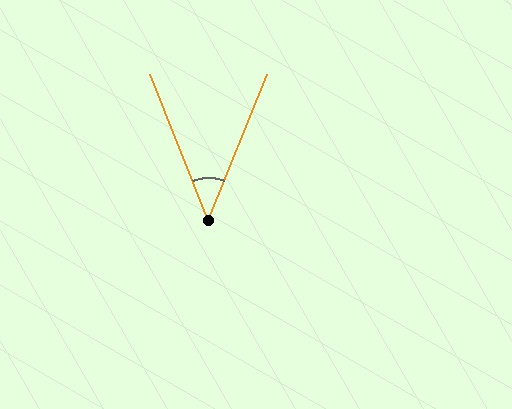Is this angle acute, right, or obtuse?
It is acute.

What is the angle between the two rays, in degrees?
Approximately 43 degrees.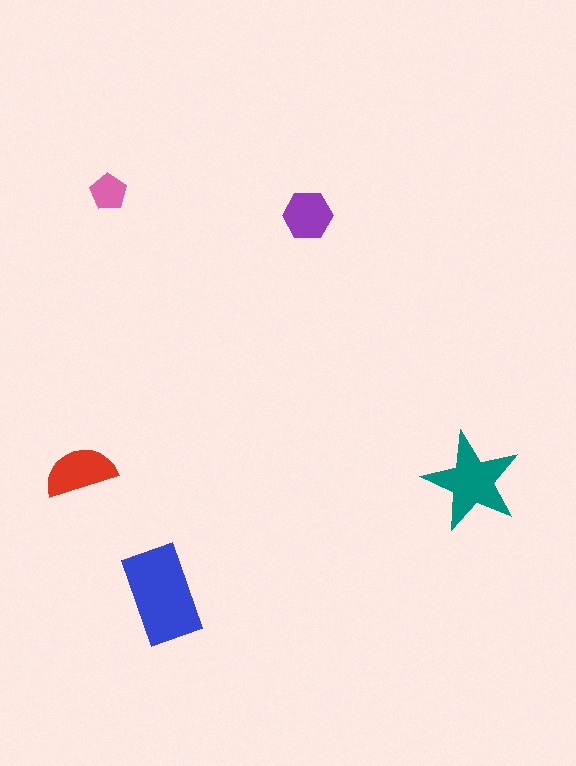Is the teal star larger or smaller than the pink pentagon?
Larger.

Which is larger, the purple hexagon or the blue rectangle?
The blue rectangle.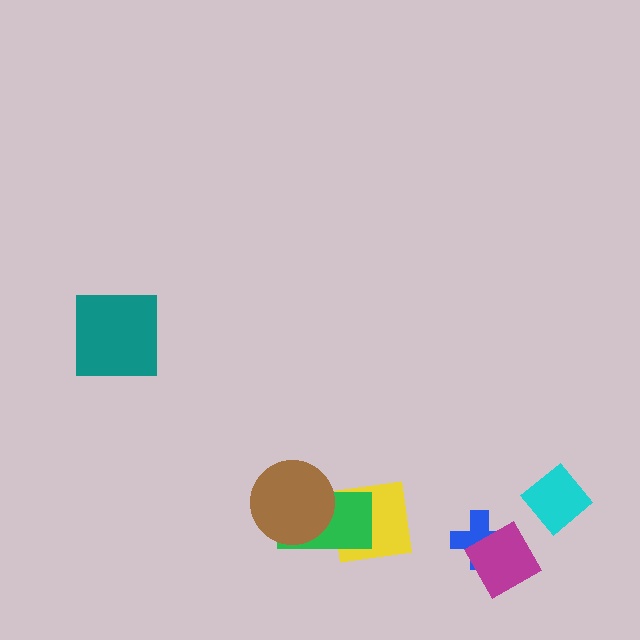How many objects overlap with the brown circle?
1 object overlaps with the brown circle.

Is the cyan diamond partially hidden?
No, no other shape covers it.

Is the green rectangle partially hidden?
Yes, it is partially covered by another shape.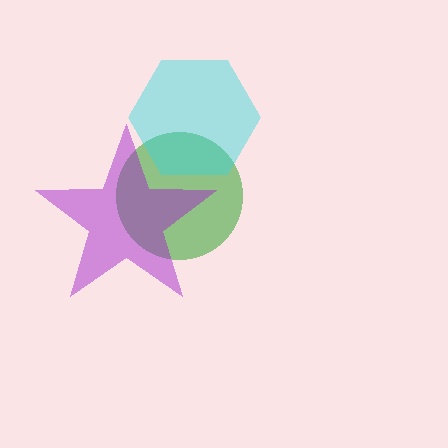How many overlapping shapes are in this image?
There are 3 overlapping shapes in the image.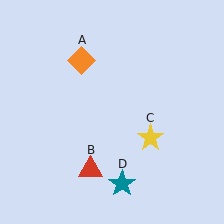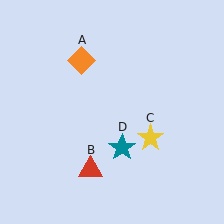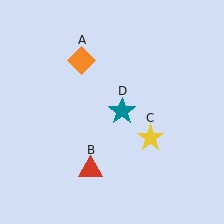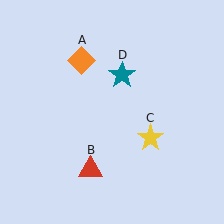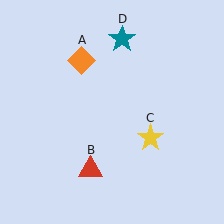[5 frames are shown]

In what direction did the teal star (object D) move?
The teal star (object D) moved up.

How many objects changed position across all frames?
1 object changed position: teal star (object D).